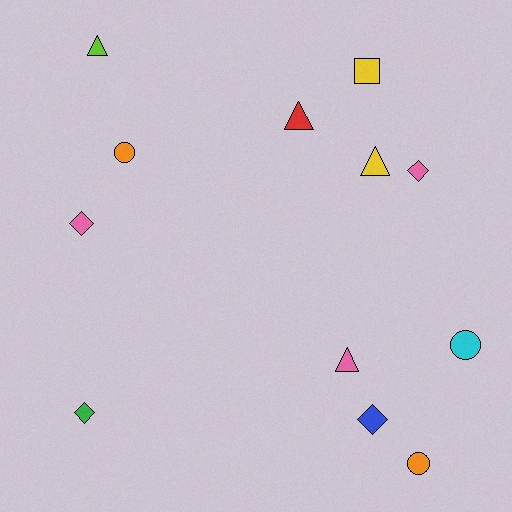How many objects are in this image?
There are 12 objects.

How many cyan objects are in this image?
There is 1 cyan object.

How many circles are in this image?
There are 3 circles.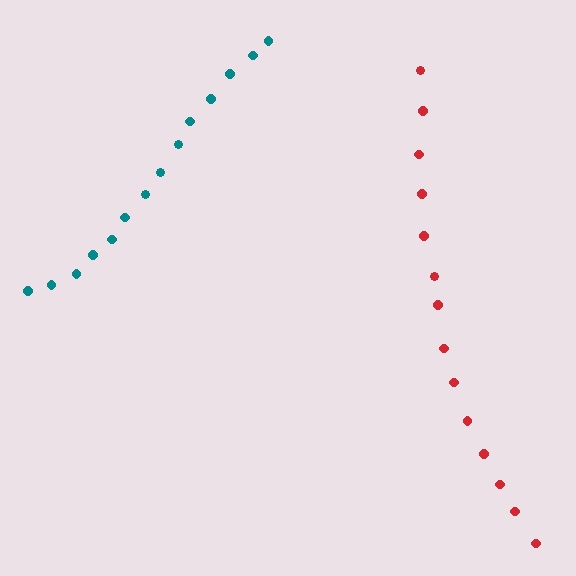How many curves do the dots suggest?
There are 2 distinct paths.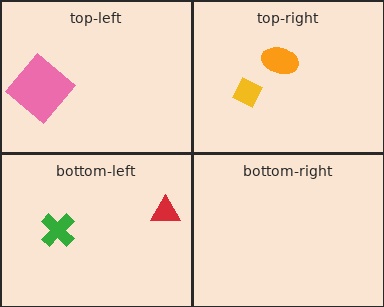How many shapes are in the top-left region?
1.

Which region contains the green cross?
The bottom-left region.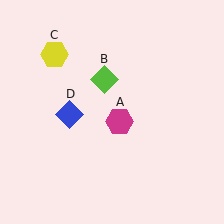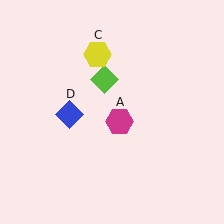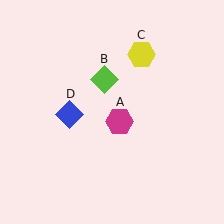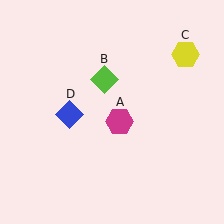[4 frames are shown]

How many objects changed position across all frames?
1 object changed position: yellow hexagon (object C).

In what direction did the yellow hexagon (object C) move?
The yellow hexagon (object C) moved right.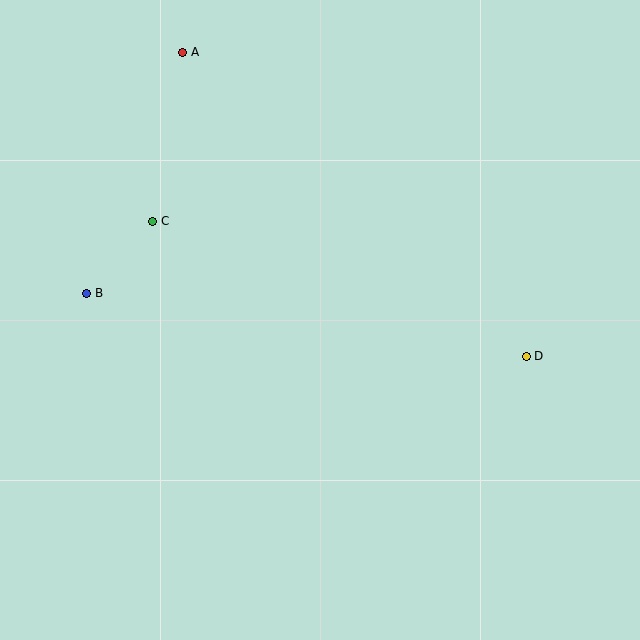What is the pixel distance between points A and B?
The distance between A and B is 259 pixels.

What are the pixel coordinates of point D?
Point D is at (526, 356).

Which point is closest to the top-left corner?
Point A is closest to the top-left corner.